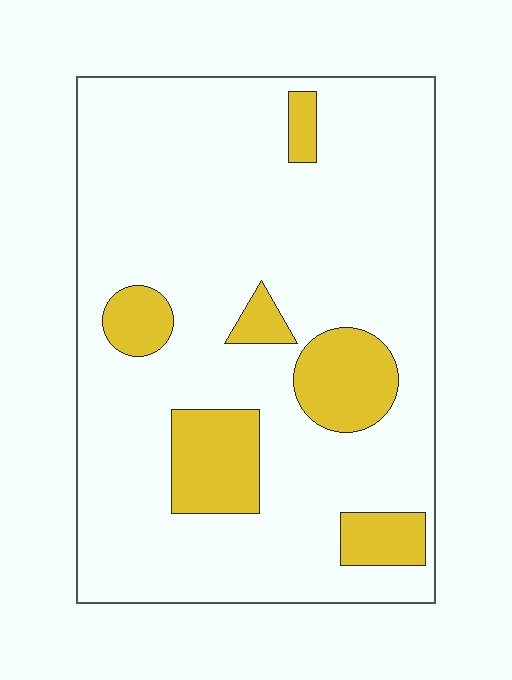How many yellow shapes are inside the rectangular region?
6.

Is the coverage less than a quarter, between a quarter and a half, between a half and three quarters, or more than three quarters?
Less than a quarter.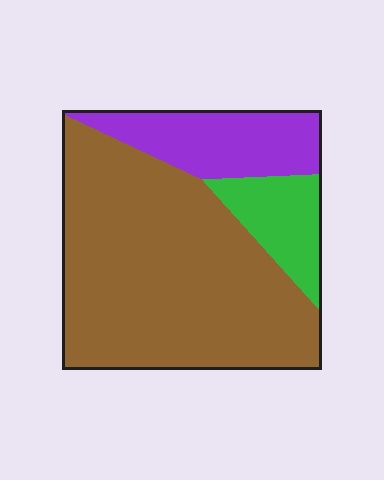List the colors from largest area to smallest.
From largest to smallest: brown, purple, green.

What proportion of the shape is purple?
Purple takes up about one fifth (1/5) of the shape.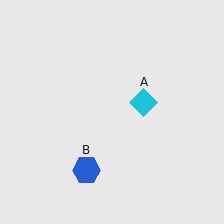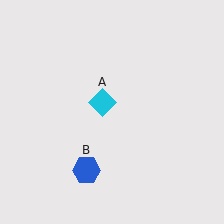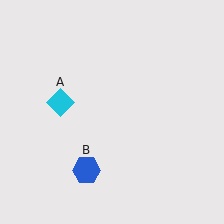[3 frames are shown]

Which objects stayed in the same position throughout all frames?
Blue hexagon (object B) remained stationary.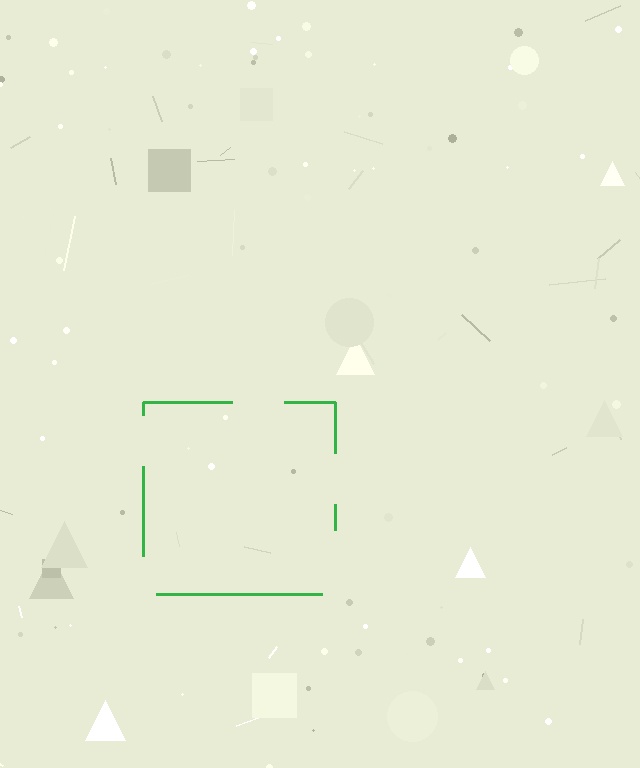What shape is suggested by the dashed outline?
The dashed outline suggests a square.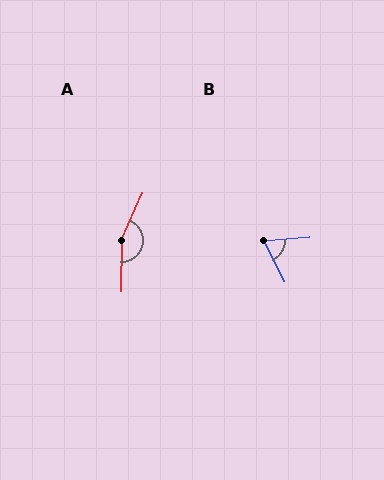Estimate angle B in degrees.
Approximately 68 degrees.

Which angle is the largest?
A, at approximately 157 degrees.